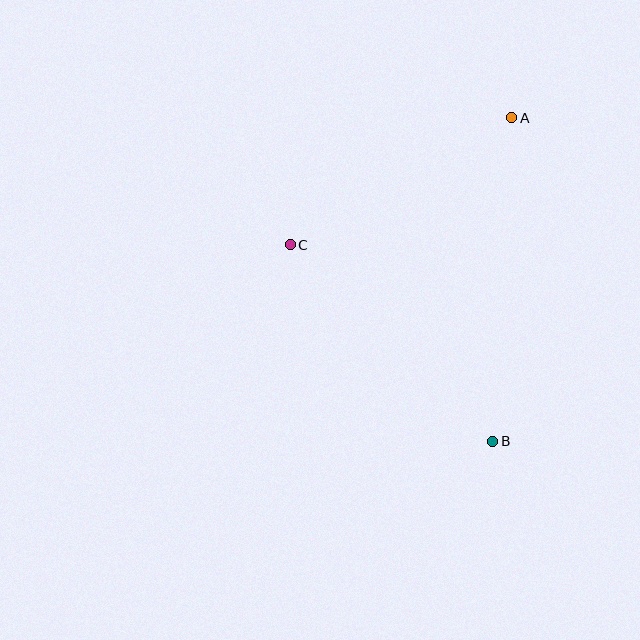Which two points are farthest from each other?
Points A and B are farthest from each other.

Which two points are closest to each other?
Points A and C are closest to each other.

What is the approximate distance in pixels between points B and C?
The distance between B and C is approximately 282 pixels.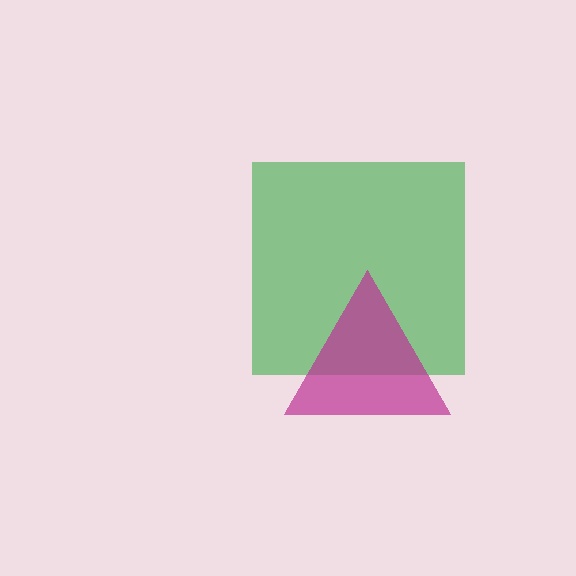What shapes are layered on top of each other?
The layered shapes are: a green square, a magenta triangle.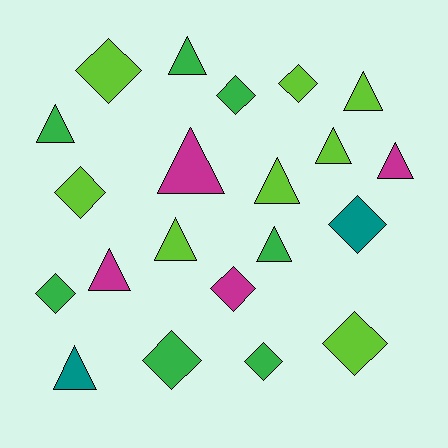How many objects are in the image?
There are 21 objects.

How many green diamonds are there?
There are 4 green diamonds.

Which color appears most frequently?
Lime, with 8 objects.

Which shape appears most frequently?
Triangle, with 11 objects.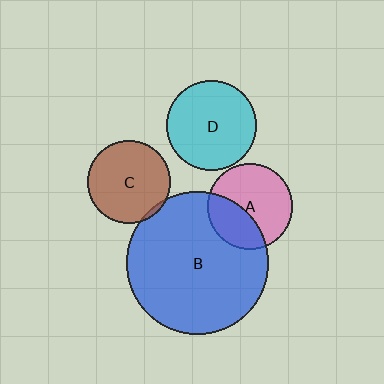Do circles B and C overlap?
Yes.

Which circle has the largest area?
Circle B (blue).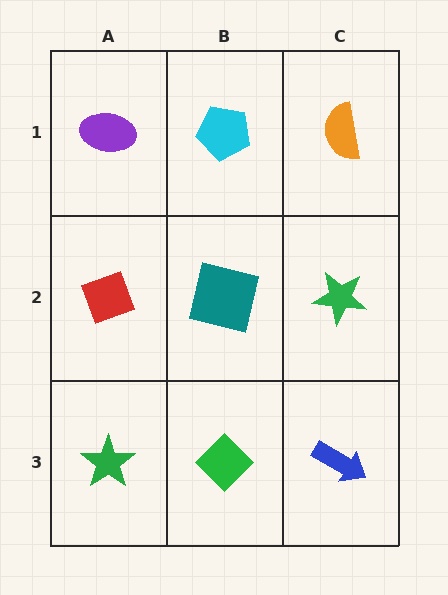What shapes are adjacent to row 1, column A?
A red diamond (row 2, column A), a cyan pentagon (row 1, column B).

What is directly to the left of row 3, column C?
A green diamond.